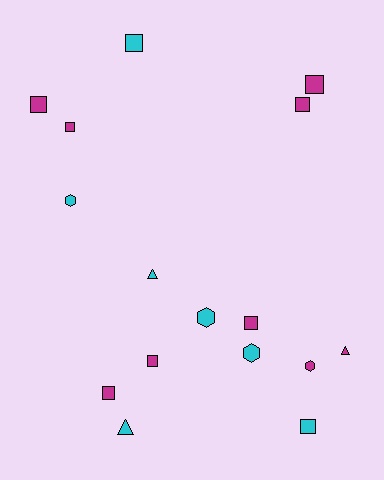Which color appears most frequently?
Magenta, with 9 objects.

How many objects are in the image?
There are 16 objects.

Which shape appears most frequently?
Square, with 9 objects.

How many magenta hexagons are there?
There is 1 magenta hexagon.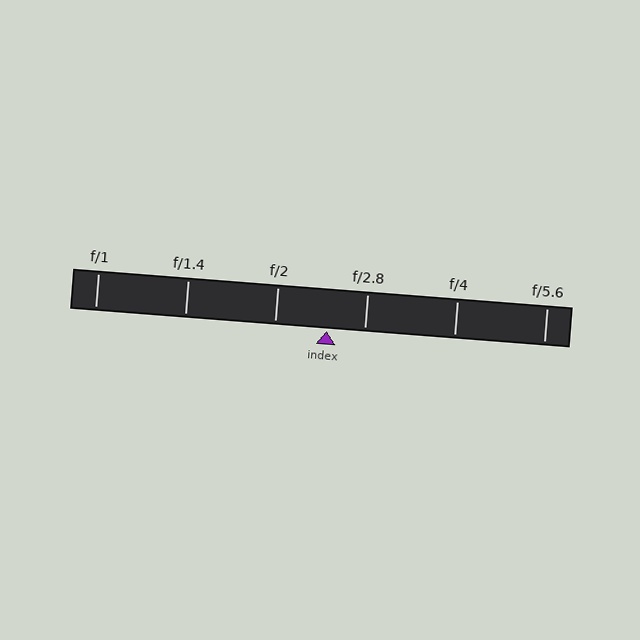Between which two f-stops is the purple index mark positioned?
The index mark is between f/2 and f/2.8.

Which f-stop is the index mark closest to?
The index mark is closest to f/2.8.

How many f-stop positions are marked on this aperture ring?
There are 6 f-stop positions marked.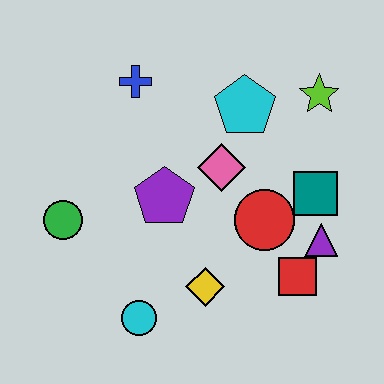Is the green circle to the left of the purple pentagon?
Yes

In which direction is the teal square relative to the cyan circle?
The teal square is to the right of the cyan circle.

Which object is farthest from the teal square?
The green circle is farthest from the teal square.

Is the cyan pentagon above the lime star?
No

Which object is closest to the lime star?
The cyan pentagon is closest to the lime star.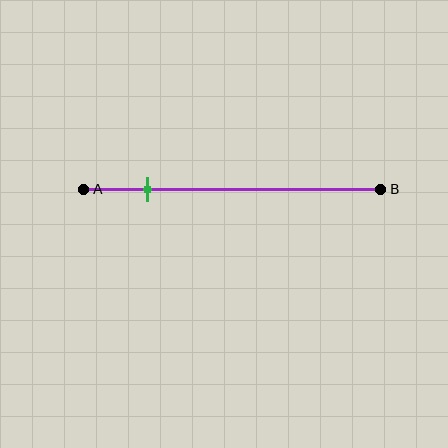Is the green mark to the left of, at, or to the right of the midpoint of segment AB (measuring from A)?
The green mark is to the left of the midpoint of segment AB.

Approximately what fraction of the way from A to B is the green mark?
The green mark is approximately 20% of the way from A to B.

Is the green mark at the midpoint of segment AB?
No, the mark is at about 20% from A, not at the 50% midpoint.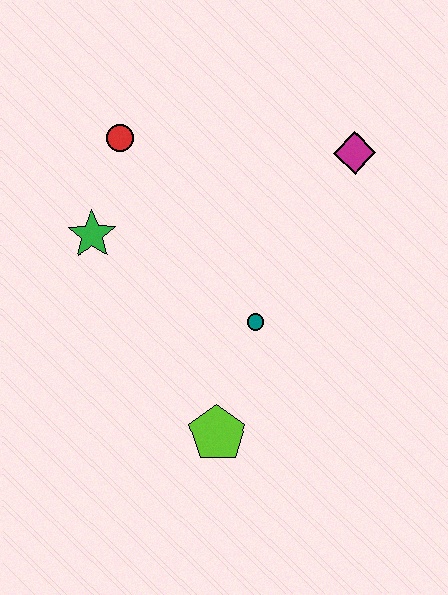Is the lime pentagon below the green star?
Yes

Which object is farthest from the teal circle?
The red circle is farthest from the teal circle.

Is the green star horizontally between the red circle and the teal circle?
No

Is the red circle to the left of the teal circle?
Yes